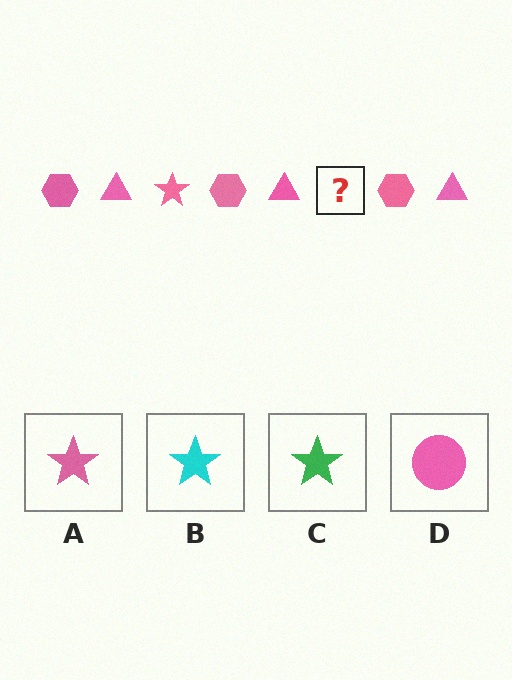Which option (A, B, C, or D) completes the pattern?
A.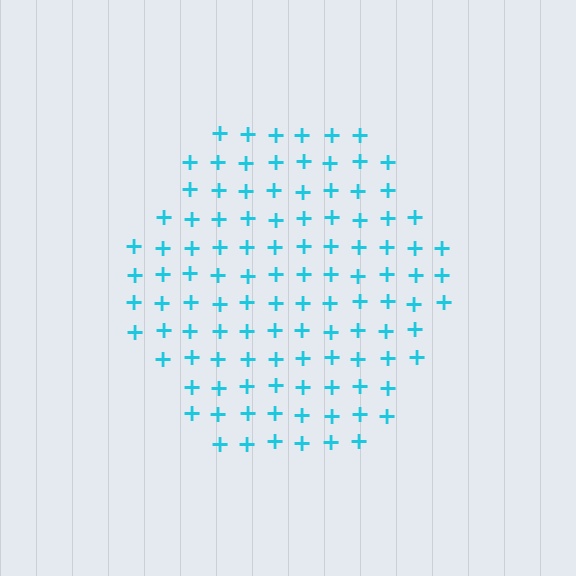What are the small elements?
The small elements are plus signs.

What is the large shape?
The large shape is a hexagon.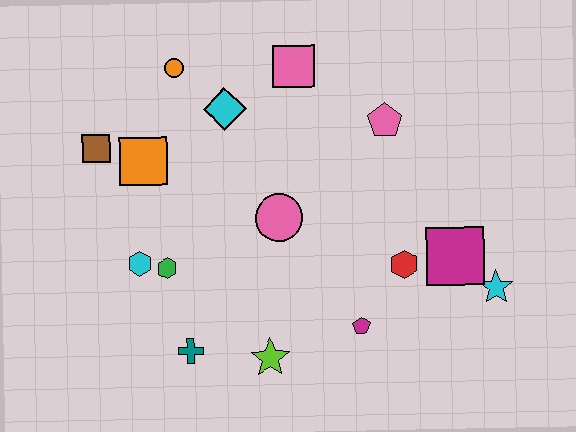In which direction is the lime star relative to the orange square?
The lime star is below the orange square.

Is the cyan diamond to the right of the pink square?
No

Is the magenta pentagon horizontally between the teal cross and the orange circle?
No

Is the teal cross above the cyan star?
No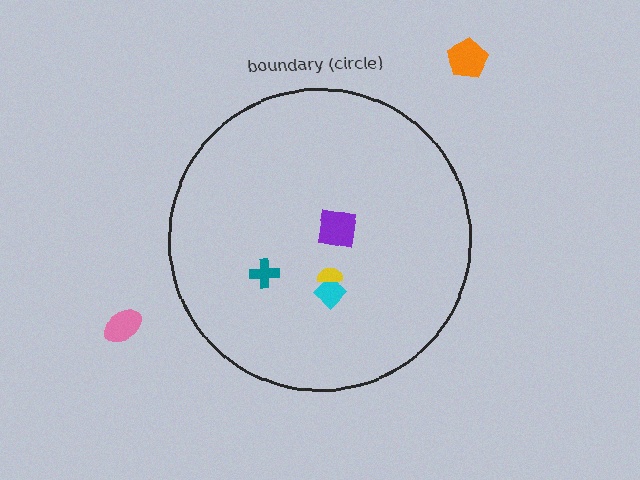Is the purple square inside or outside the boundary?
Inside.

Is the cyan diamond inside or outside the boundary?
Inside.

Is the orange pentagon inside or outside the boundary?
Outside.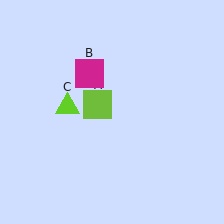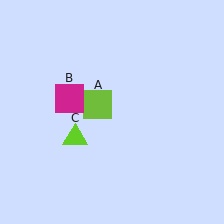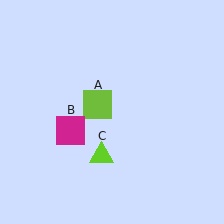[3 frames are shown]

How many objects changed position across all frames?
2 objects changed position: magenta square (object B), lime triangle (object C).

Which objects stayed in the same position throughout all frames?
Lime square (object A) remained stationary.